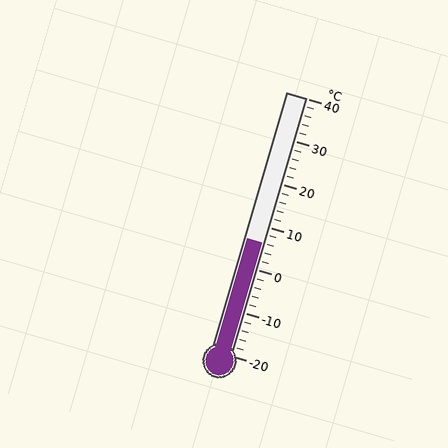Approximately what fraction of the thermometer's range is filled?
The thermometer is filled to approximately 45% of its range.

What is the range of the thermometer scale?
The thermometer scale ranges from -20°C to 40°C.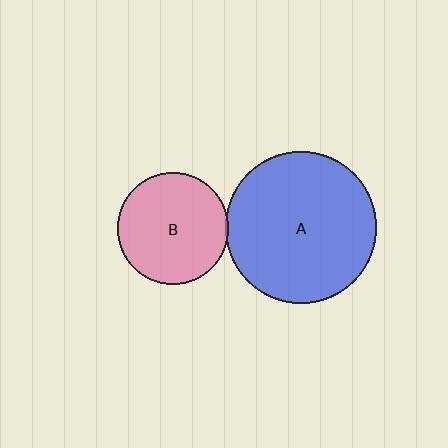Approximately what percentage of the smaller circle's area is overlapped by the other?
Approximately 5%.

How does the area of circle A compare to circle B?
Approximately 1.8 times.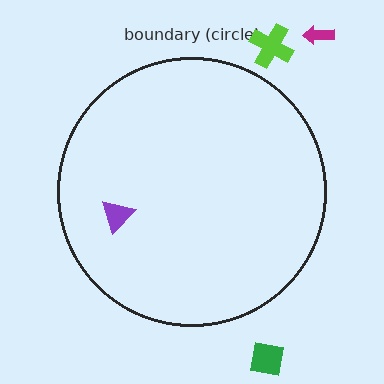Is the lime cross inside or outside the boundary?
Outside.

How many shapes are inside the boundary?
1 inside, 3 outside.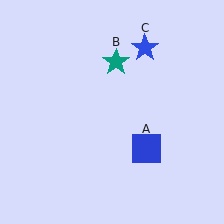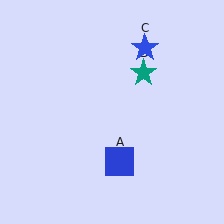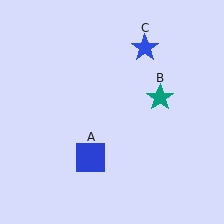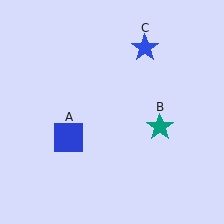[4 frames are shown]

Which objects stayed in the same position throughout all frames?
Blue star (object C) remained stationary.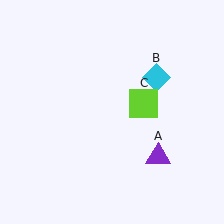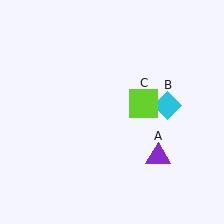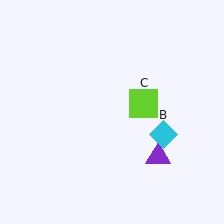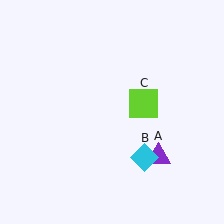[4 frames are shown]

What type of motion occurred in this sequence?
The cyan diamond (object B) rotated clockwise around the center of the scene.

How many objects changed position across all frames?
1 object changed position: cyan diamond (object B).